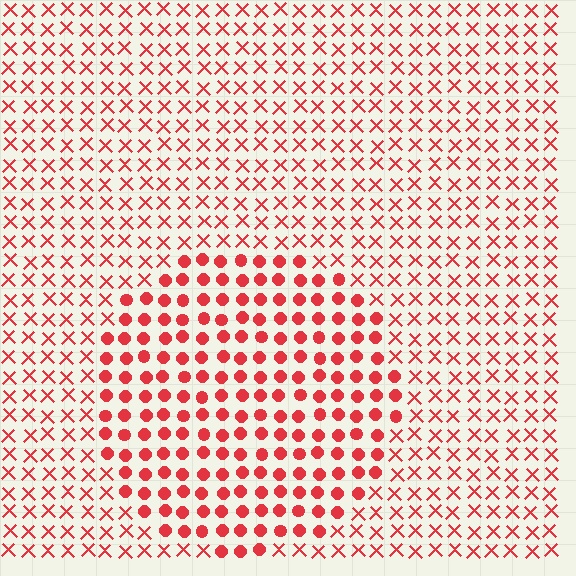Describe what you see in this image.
The image is filled with small red elements arranged in a uniform grid. A circle-shaped region contains circles, while the surrounding area contains X marks. The boundary is defined purely by the change in element shape.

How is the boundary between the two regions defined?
The boundary is defined by a change in element shape: circles inside vs. X marks outside. All elements share the same color and spacing.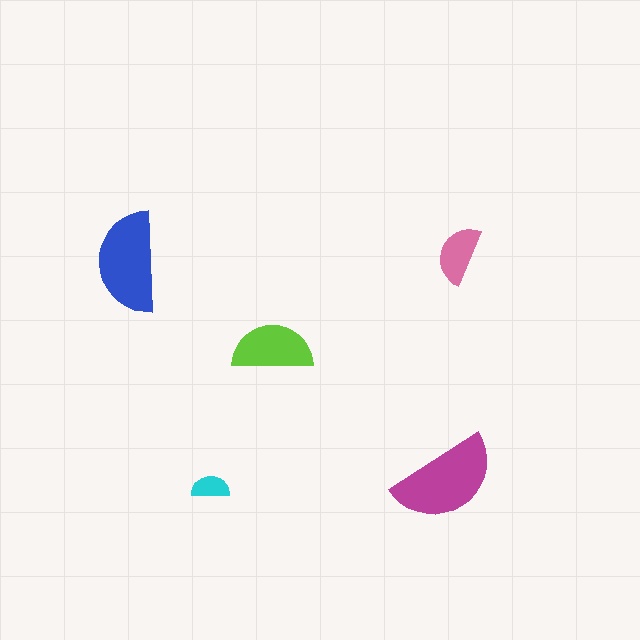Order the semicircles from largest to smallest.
the magenta one, the blue one, the lime one, the pink one, the cyan one.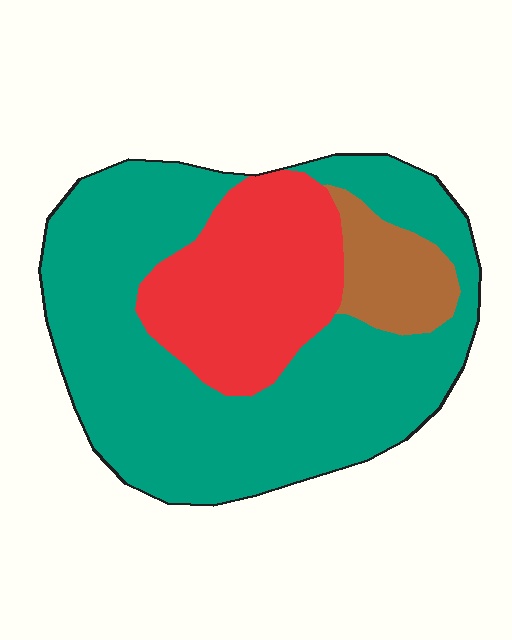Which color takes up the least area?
Brown, at roughly 10%.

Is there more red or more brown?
Red.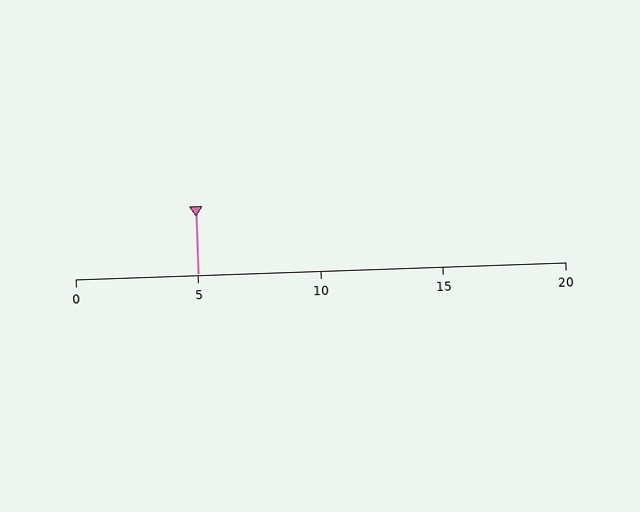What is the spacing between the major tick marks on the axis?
The major ticks are spaced 5 apart.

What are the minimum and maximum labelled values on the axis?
The axis runs from 0 to 20.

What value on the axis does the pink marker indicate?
The marker indicates approximately 5.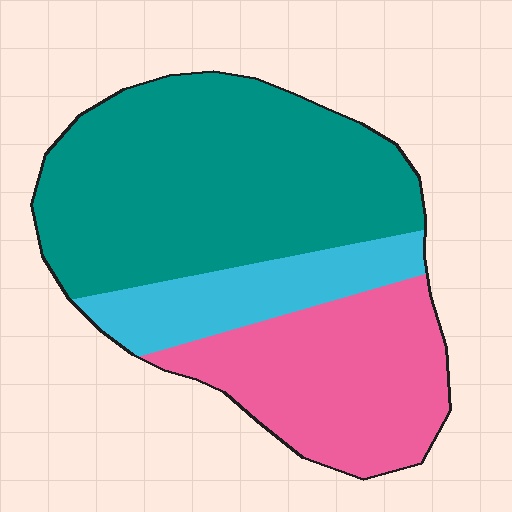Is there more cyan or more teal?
Teal.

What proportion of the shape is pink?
Pink covers around 30% of the shape.